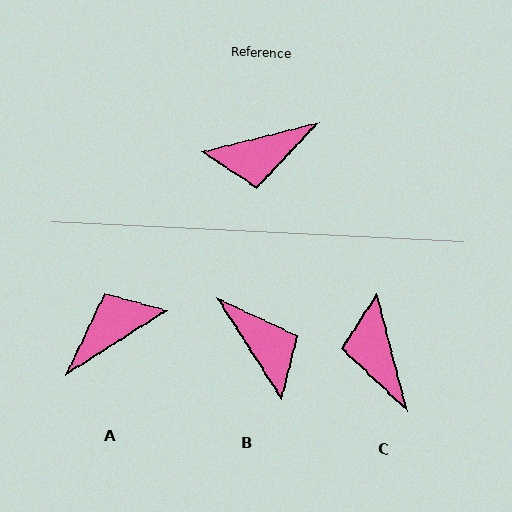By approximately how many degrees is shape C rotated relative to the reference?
Approximately 90 degrees clockwise.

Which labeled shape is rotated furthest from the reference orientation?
A, about 162 degrees away.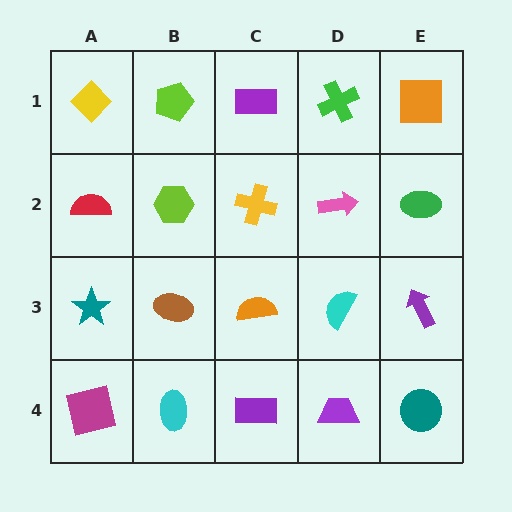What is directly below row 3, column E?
A teal circle.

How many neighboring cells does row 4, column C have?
3.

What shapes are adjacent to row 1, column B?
A lime hexagon (row 2, column B), a yellow diamond (row 1, column A), a purple rectangle (row 1, column C).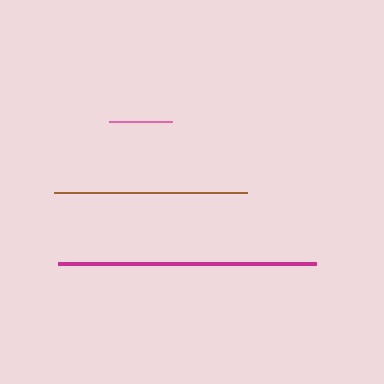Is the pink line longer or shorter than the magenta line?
The magenta line is longer than the pink line.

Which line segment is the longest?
The magenta line is the longest at approximately 258 pixels.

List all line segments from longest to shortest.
From longest to shortest: magenta, brown, pink.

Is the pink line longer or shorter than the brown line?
The brown line is longer than the pink line.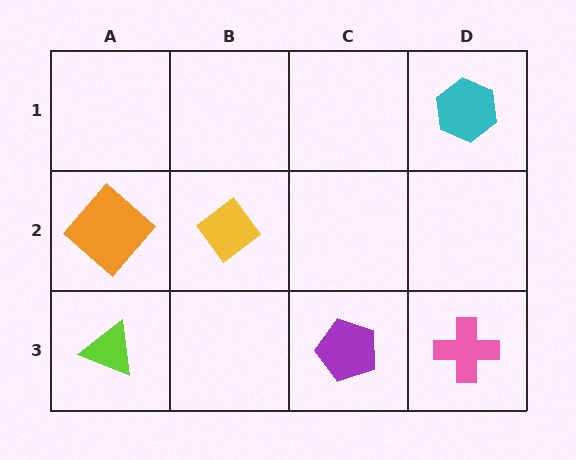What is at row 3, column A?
A lime triangle.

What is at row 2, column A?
An orange diamond.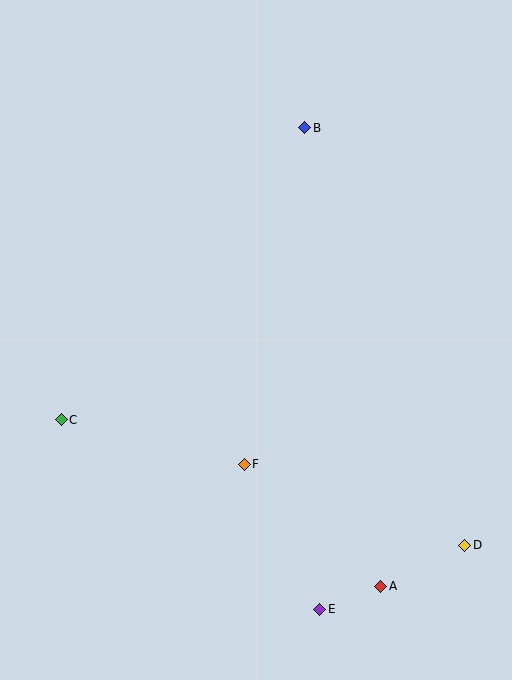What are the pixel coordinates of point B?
Point B is at (305, 128).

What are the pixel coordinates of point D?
Point D is at (465, 545).